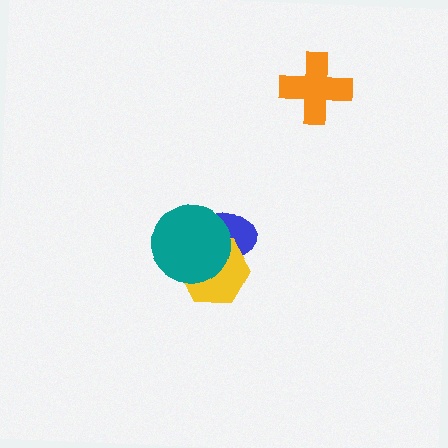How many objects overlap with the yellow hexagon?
2 objects overlap with the yellow hexagon.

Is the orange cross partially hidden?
No, no other shape covers it.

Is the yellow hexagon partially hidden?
Yes, it is partially covered by another shape.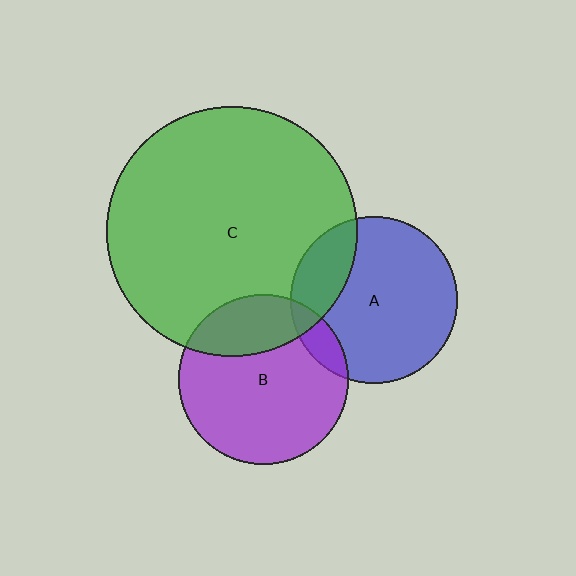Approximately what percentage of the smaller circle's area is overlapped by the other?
Approximately 20%.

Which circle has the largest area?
Circle C (green).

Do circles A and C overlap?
Yes.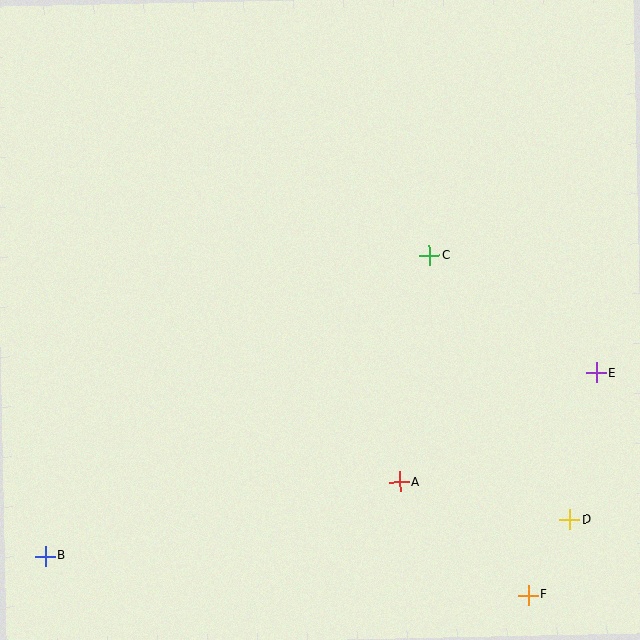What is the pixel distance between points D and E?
The distance between D and E is 149 pixels.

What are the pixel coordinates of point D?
Point D is at (570, 520).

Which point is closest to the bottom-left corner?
Point B is closest to the bottom-left corner.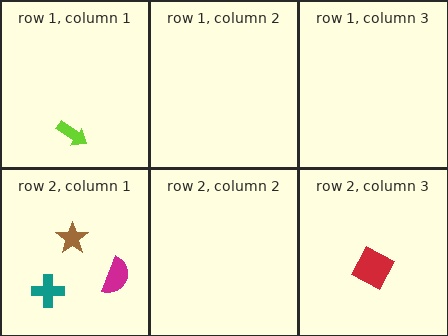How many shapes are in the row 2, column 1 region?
3.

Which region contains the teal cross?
The row 2, column 1 region.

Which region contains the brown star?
The row 2, column 1 region.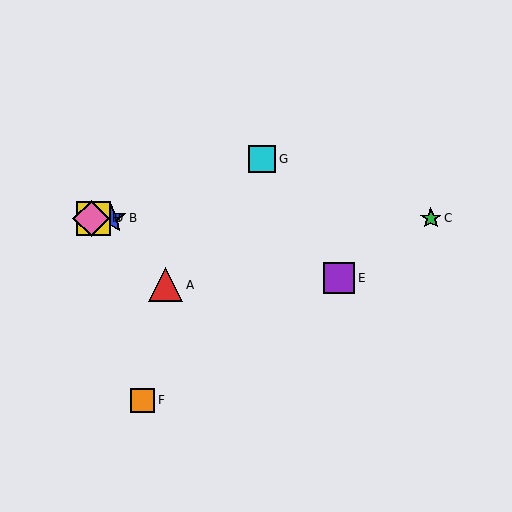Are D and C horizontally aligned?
Yes, both are at y≈218.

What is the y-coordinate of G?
Object G is at y≈159.